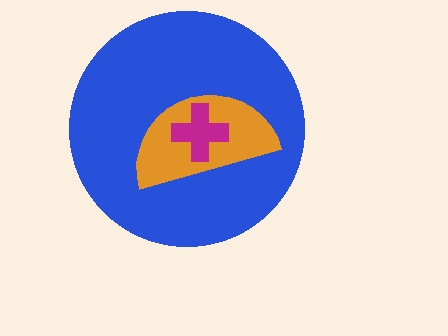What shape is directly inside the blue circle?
The orange semicircle.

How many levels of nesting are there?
3.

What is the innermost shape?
The magenta cross.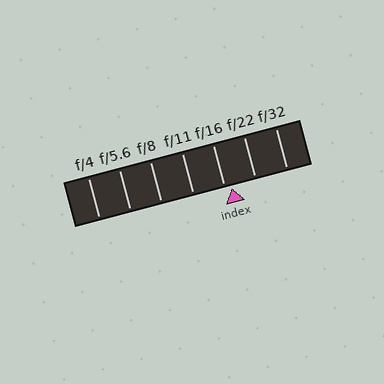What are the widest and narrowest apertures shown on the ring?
The widest aperture shown is f/4 and the narrowest is f/32.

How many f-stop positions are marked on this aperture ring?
There are 7 f-stop positions marked.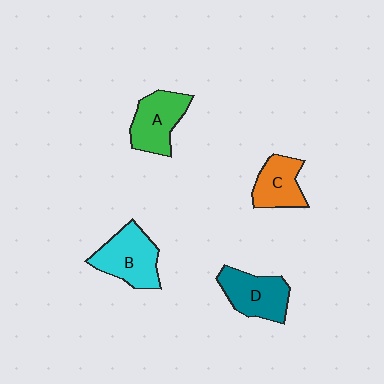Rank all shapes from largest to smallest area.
From largest to smallest: B (cyan), D (teal), A (green), C (orange).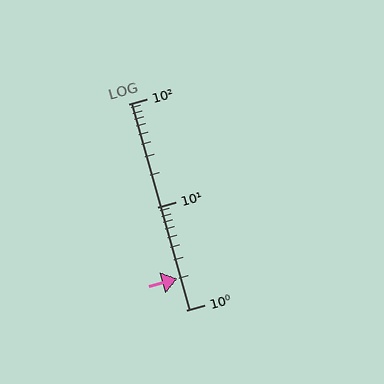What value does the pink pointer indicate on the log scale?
The pointer indicates approximately 2.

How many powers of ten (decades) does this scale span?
The scale spans 2 decades, from 1 to 100.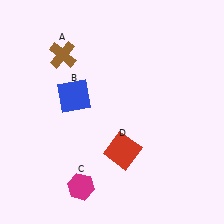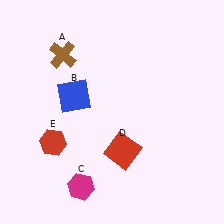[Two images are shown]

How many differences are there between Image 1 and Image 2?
There is 1 difference between the two images.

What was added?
A red hexagon (E) was added in Image 2.